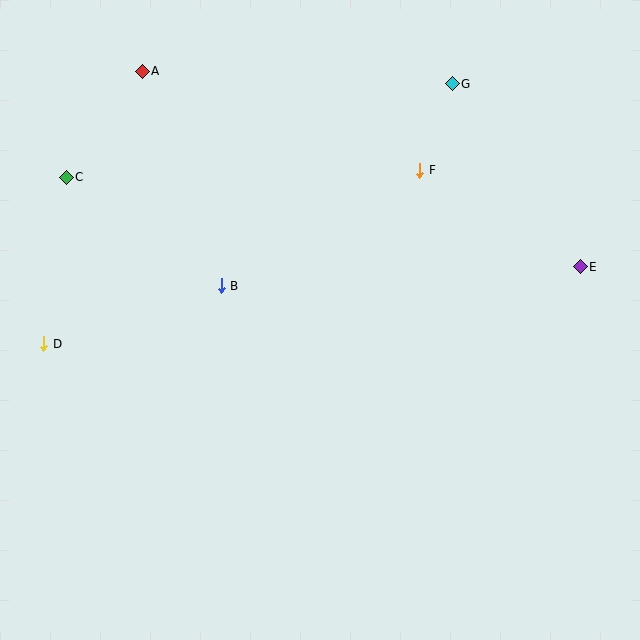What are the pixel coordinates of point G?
Point G is at (452, 84).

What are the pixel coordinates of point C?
Point C is at (66, 177).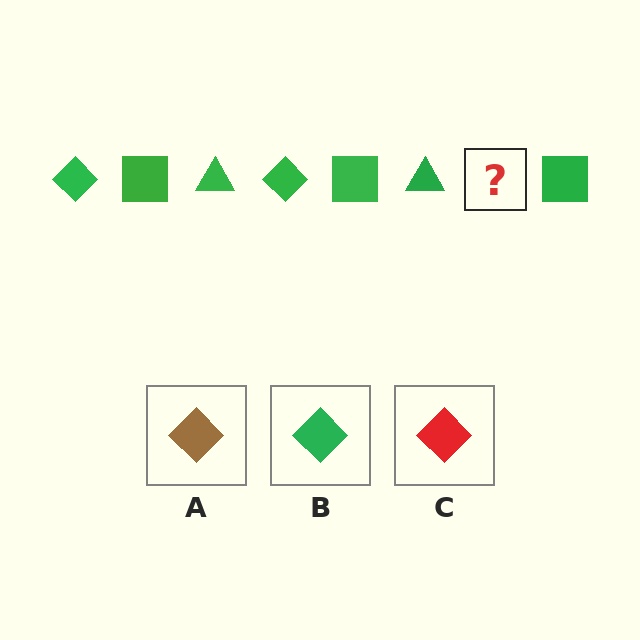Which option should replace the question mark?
Option B.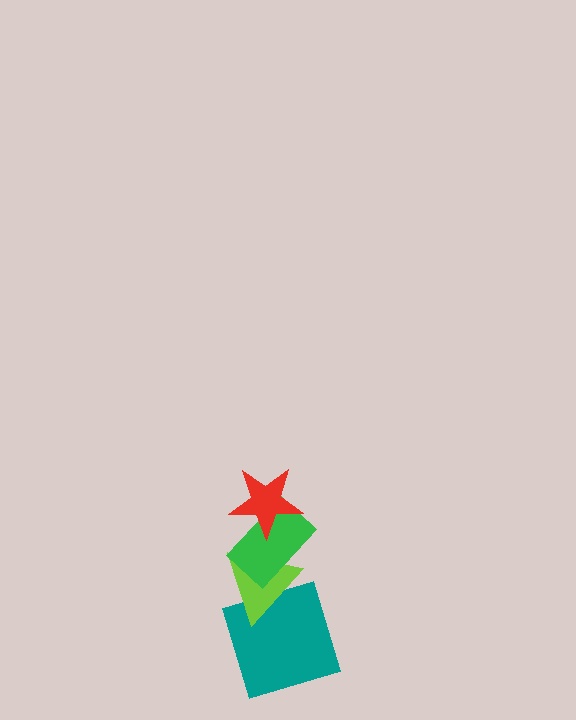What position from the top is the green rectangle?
The green rectangle is 2nd from the top.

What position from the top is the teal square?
The teal square is 4th from the top.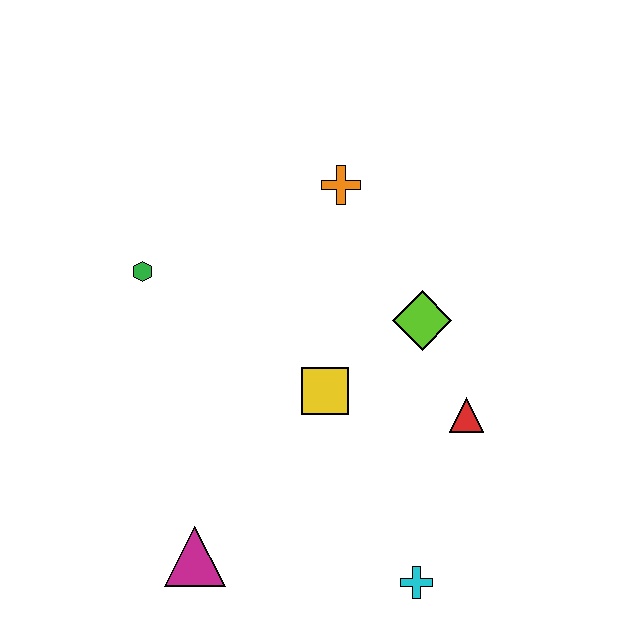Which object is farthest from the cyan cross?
The green hexagon is farthest from the cyan cross.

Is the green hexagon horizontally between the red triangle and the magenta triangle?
No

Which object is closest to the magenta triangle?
The yellow square is closest to the magenta triangle.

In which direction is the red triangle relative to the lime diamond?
The red triangle is below the lime diamond.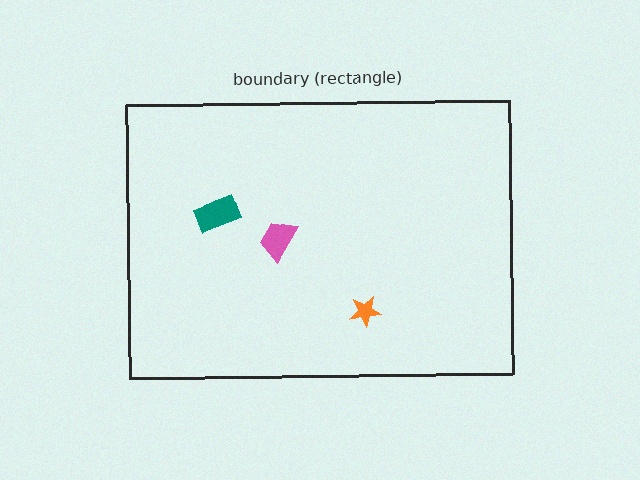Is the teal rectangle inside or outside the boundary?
Inside.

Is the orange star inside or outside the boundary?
Inside.